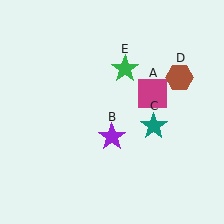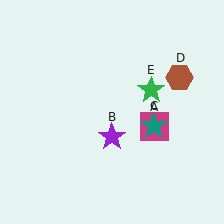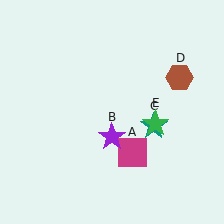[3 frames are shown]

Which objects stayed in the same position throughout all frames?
Purple star (object B) and teal star (object C) and brown hexagon (object D) remained stationary.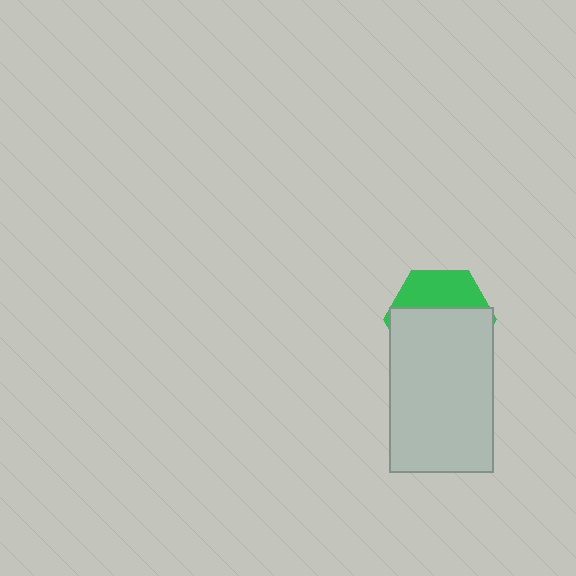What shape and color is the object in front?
The object in front is a light gray rectangle.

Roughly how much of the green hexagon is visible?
A small part of it is visible (roughly 36%).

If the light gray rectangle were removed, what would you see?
You would see the complete green hexagon.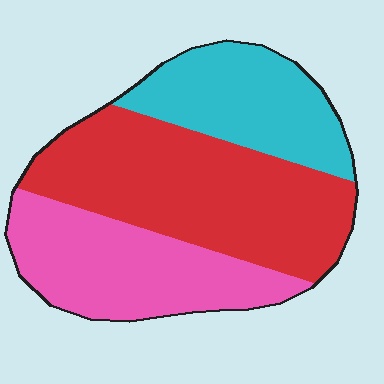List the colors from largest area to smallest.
From largest to smallest: red, pink, cyan.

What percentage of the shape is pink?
Pink covers about 30% of the shape.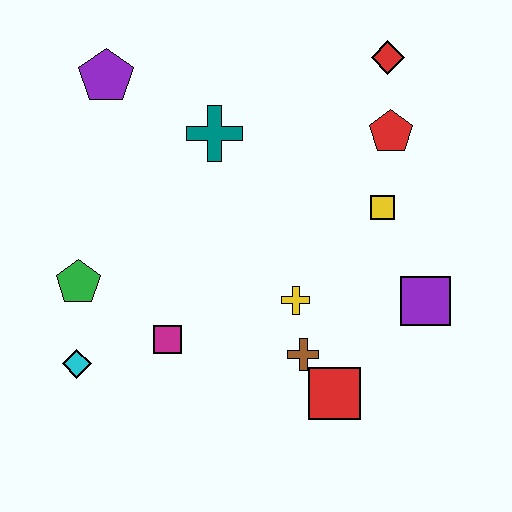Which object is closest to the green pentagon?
The cyan diamond is closest to the green pentagon.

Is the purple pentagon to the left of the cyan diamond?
No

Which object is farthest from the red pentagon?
The cyan diamond is farthest from the red pentagon.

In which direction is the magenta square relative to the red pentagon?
The magenta square is to the left of the red pentagon.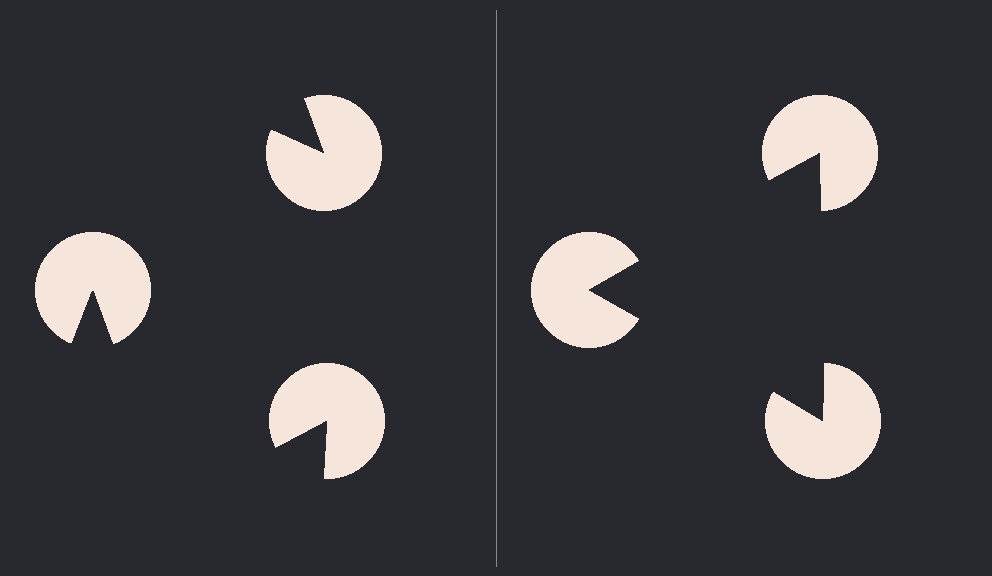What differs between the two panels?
The pac-man discs are positioned identically on both sides; only the wedge orientations differ. On the right they align to a triangle; on the left they are misaligned.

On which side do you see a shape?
An illusory triangle appears on the right side. On the left side the wedge cuts are rotated, so no coherent shape forms.